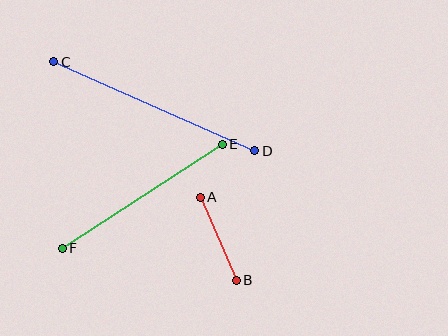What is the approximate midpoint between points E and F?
The midpoint is at approximately (142, 196) pixels.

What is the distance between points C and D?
The distance is approximately 220 pixels.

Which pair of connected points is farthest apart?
Points C and D are farthest apart.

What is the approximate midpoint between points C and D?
The midpoint is at approximately (154, 106) pixels.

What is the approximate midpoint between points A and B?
The midpoint is at approximately (218, 239) pixels.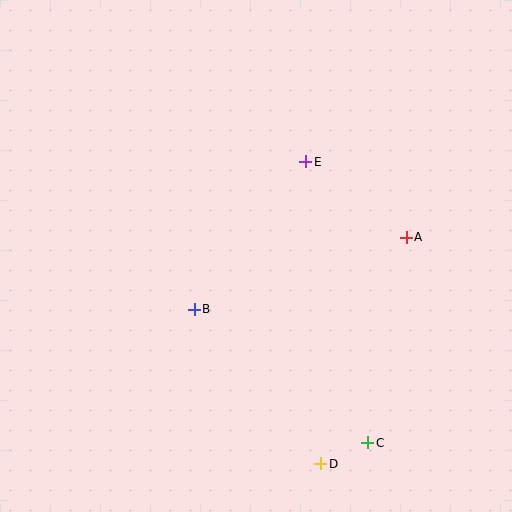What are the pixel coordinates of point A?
Point A is at (406, 237).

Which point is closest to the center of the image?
Point B at (194, 309) is closest to the center.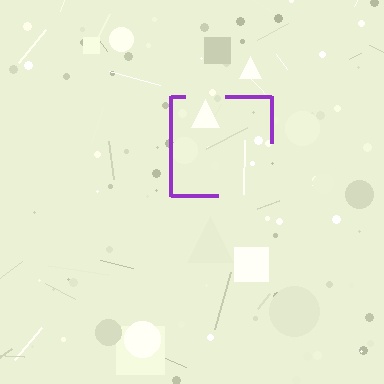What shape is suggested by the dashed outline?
The dashed outline suggests a square.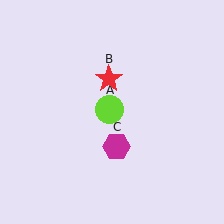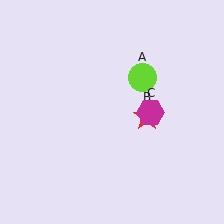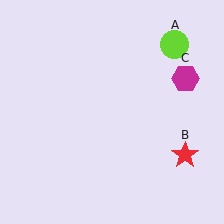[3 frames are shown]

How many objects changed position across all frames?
3 objects changed position: lime circle (object A), red star (object B), magenta hexagon (object C).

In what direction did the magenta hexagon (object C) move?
The magenta hexagon (object C) moved up and to the right.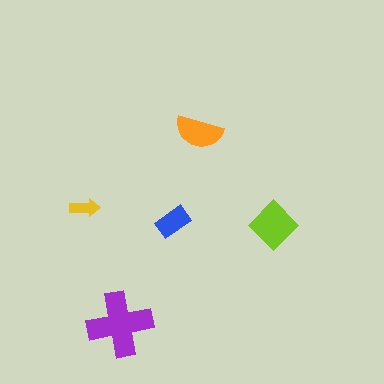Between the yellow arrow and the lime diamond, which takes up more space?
The lime diamond.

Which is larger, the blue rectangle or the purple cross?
The purple cross.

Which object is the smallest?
The yellow arrow.